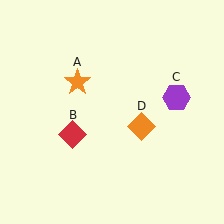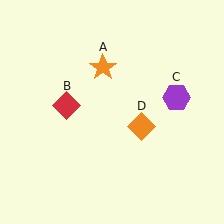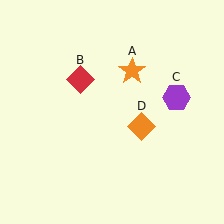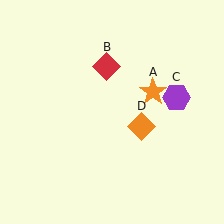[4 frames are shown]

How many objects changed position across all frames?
2 objects changed position: orange star (object A), red diamond (object B).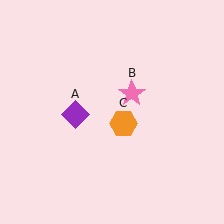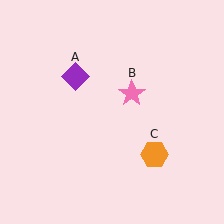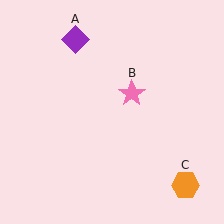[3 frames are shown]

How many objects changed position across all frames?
2 objects changed position: purple diamond (object A), orange hexagon (object C).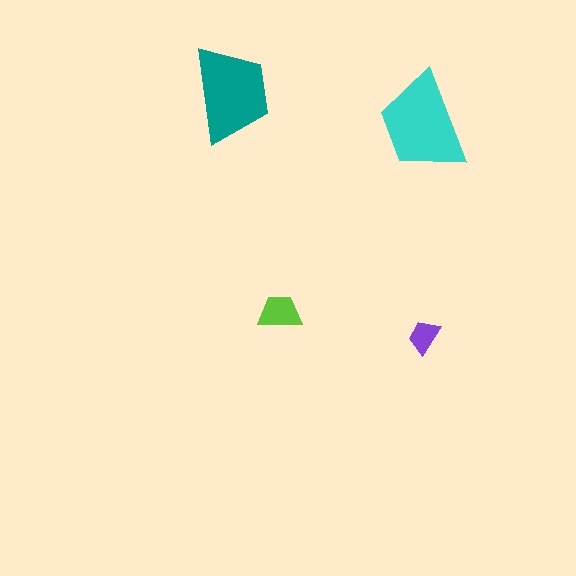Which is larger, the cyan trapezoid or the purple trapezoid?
The cyan one.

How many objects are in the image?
There are 4 objects in the image.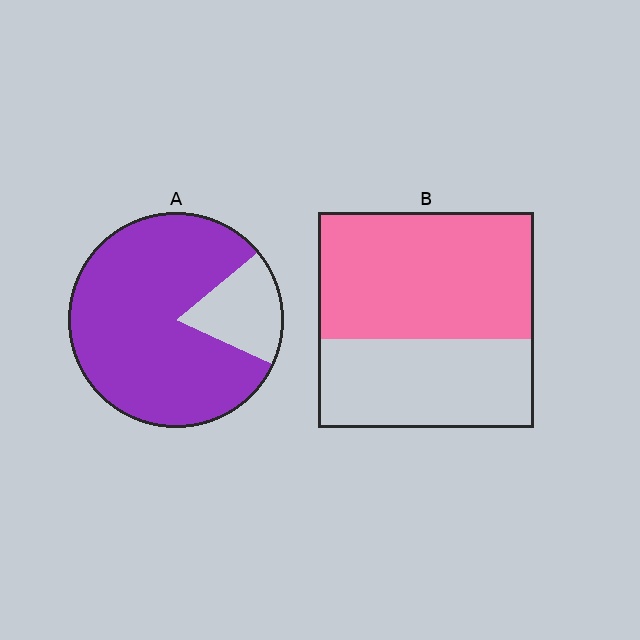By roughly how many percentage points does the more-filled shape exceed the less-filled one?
By roughly 25 percentage points (A over B).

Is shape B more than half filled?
Yes.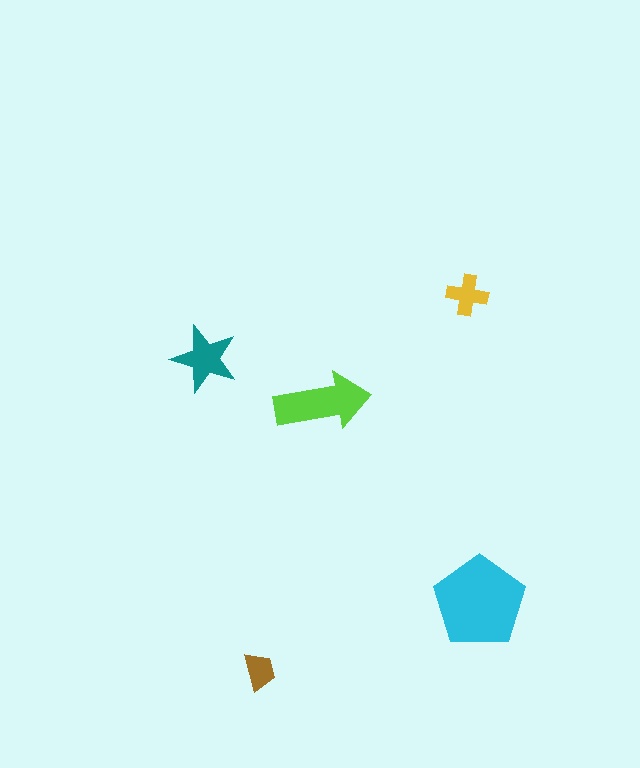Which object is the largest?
The cyan pentagon.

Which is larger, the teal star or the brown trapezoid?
The teal star.